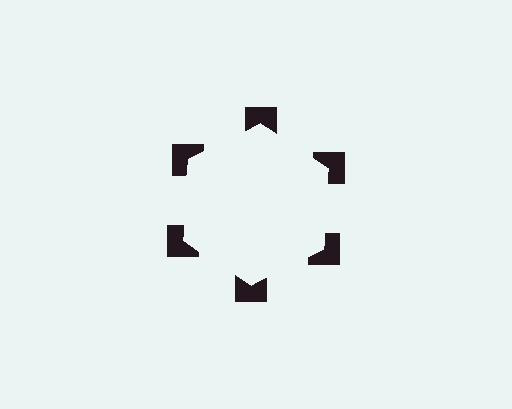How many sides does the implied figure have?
6 sides.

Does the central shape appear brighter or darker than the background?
It typically appears slightly brighter than the background, even though no actual brightness change is drawn.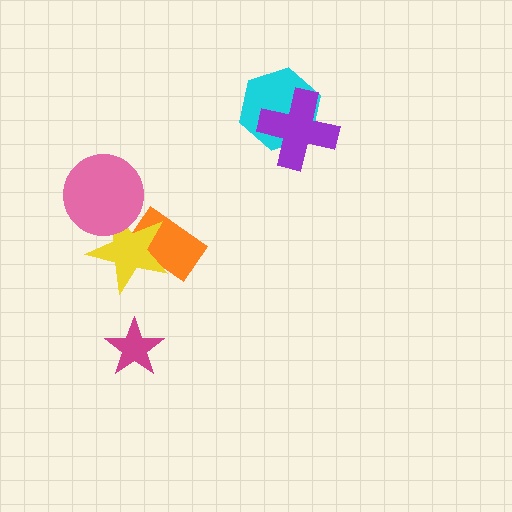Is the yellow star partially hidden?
Yes, it is partially covered by another shape.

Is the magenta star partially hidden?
No, no other shape covers it.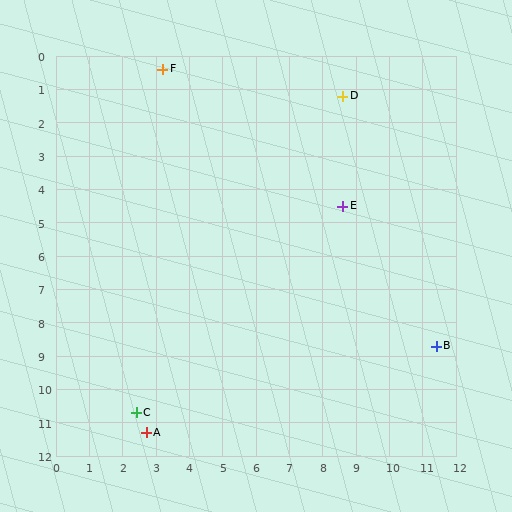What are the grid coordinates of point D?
Point D is at approximately (8.6, 1.2).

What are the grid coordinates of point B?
Point B is at approximately (11.4, 8.7).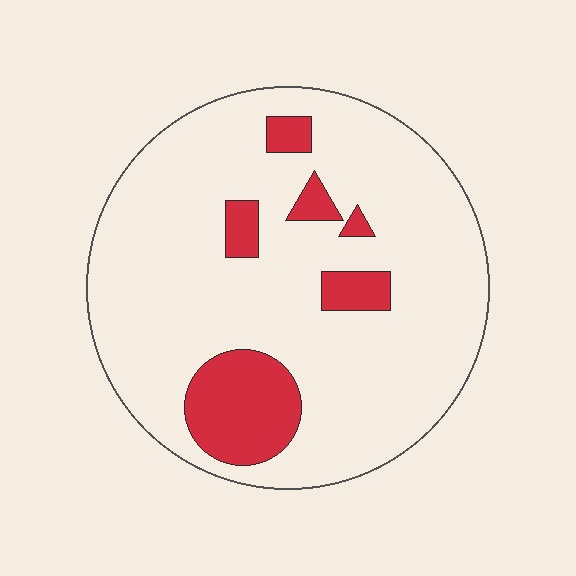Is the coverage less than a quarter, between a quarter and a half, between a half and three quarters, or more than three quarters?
Less than a quarter.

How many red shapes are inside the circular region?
6.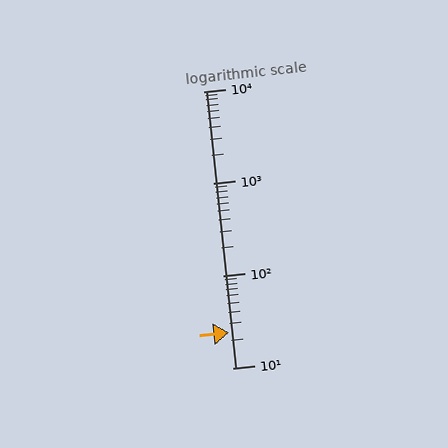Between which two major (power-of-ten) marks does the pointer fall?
The pointer is between 10 and 100.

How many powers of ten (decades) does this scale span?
The scale spans 3 decades, from 10 to 10000.